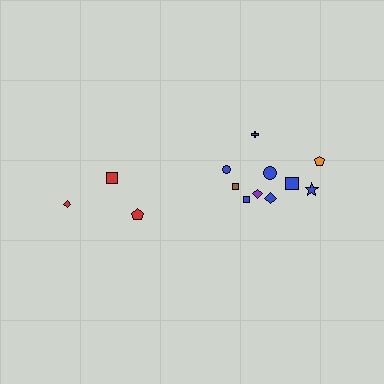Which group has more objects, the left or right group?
The right group.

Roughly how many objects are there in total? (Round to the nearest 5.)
Roughly 15 objects in total.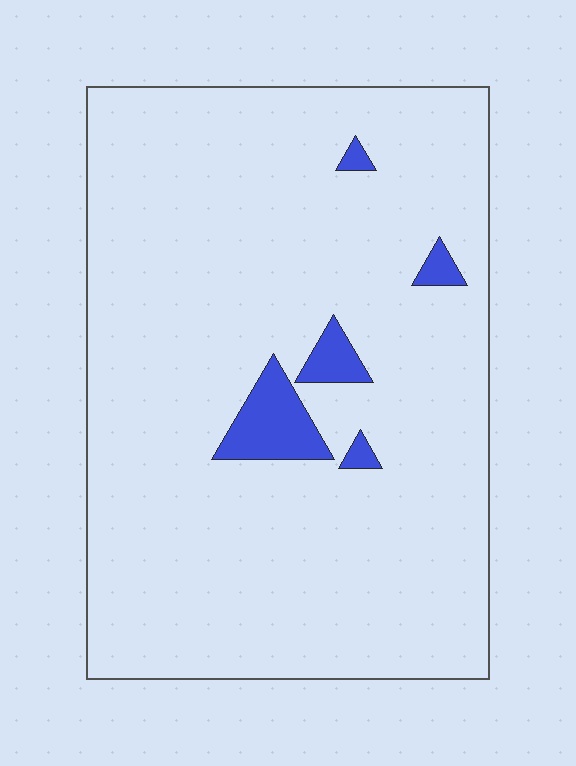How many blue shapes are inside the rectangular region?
5.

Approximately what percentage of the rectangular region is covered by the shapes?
Approximately 5%.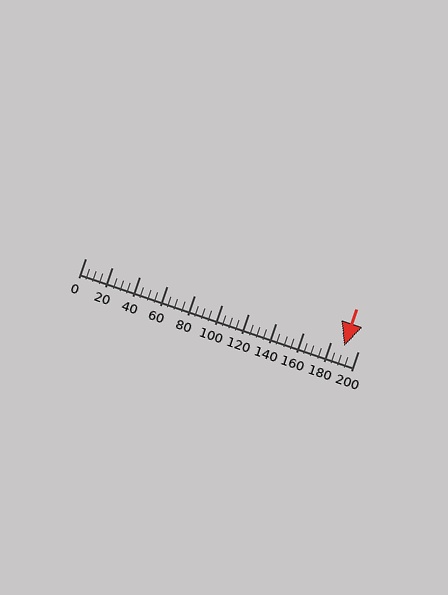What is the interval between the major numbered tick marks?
The major tick marks are spaced 20 units apart.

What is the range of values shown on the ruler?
The ruler shows values from 0 to 200.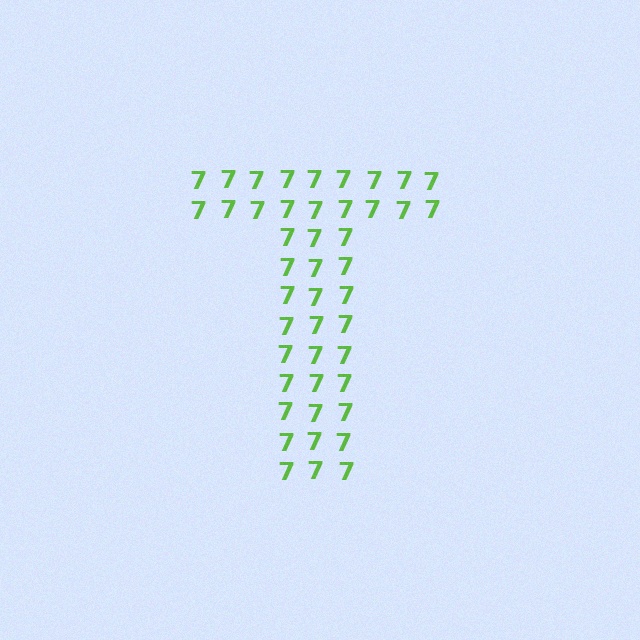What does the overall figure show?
The overall figure shows the letter T.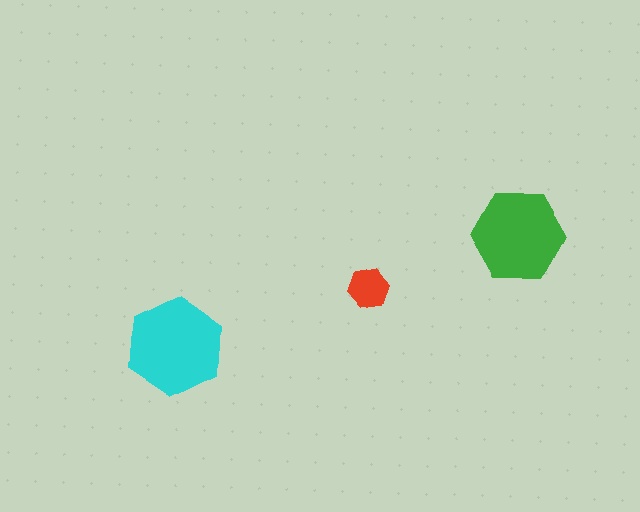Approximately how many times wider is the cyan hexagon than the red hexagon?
About 2.5 times wider.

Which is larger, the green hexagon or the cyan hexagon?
The cyan one.